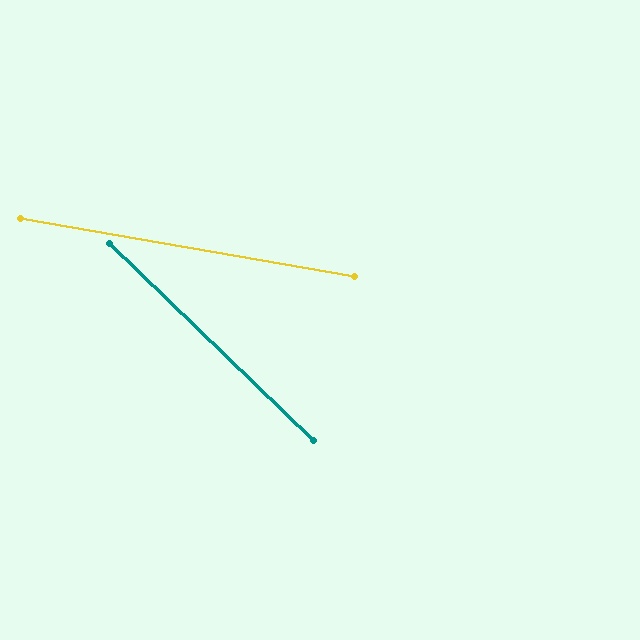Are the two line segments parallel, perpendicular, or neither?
Neither parallel nor perpendicular — they differ by about 34°.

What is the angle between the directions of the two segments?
Approximately 34 degrees.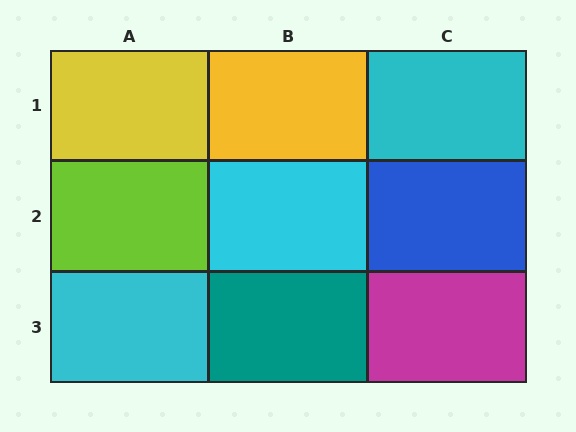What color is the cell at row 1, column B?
Yellow.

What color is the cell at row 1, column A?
Yellow.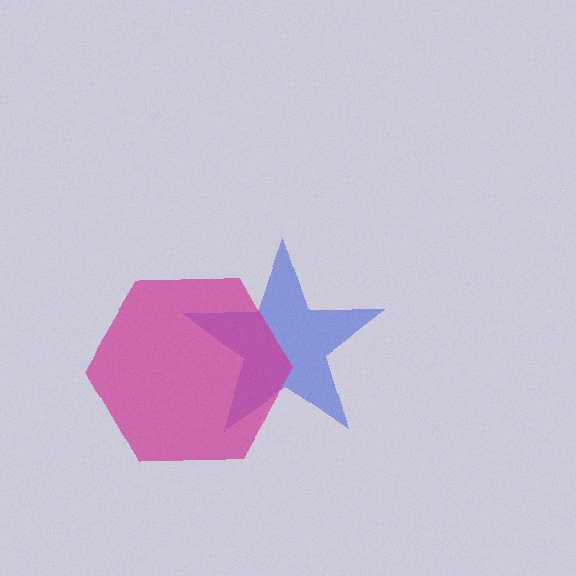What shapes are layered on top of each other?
The layered shapes are: a blue star, a magenta hexagon.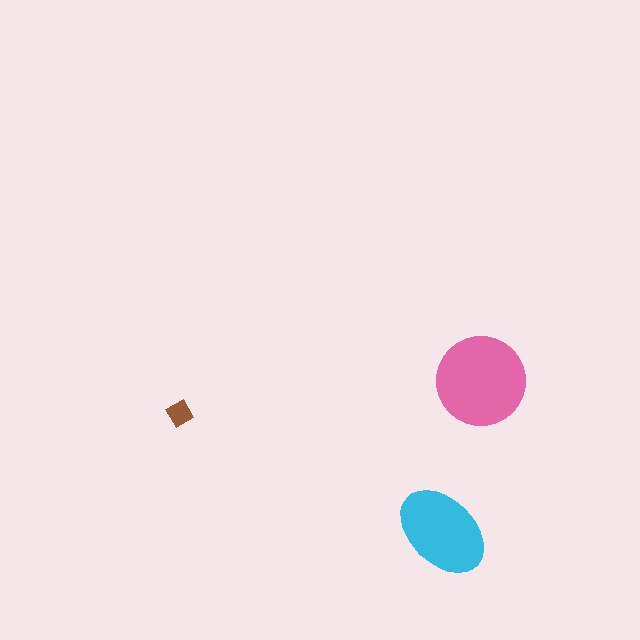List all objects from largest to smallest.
The pink circle, the cyan ellipse, the brown diamond.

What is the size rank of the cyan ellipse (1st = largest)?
2nd.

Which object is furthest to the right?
The pink circle is rightmost.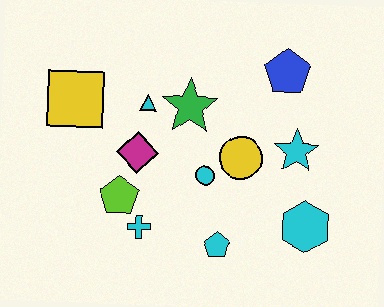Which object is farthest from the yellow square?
The cyan hexagon is farthest from the yellow square.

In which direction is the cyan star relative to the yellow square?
The cyan star is to the right of the yellow square.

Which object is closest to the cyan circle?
The yellow circle is closest to the cyan circle.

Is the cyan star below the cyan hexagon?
No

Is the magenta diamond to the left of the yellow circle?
Yes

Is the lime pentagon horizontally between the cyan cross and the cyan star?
No